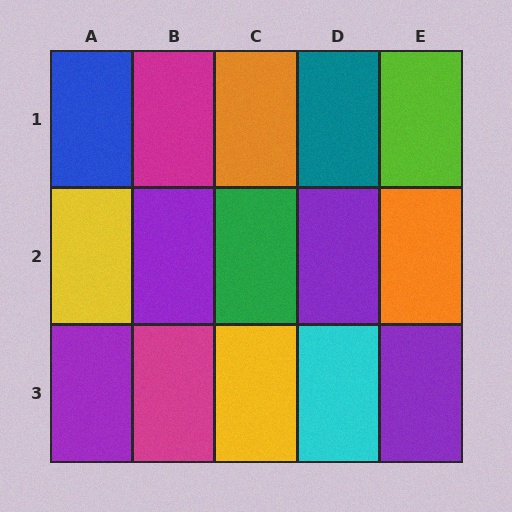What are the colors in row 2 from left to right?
Yellow, purple, green, purple, orange.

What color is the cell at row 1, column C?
Orange.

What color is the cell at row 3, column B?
Magenta.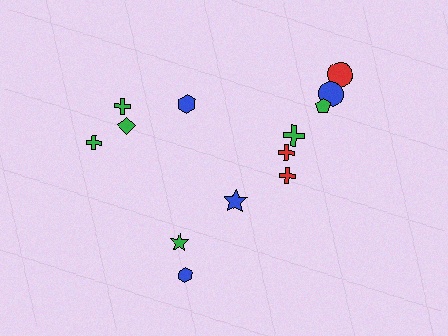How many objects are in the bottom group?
There are 3 objects.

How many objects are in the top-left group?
There are 4 objects.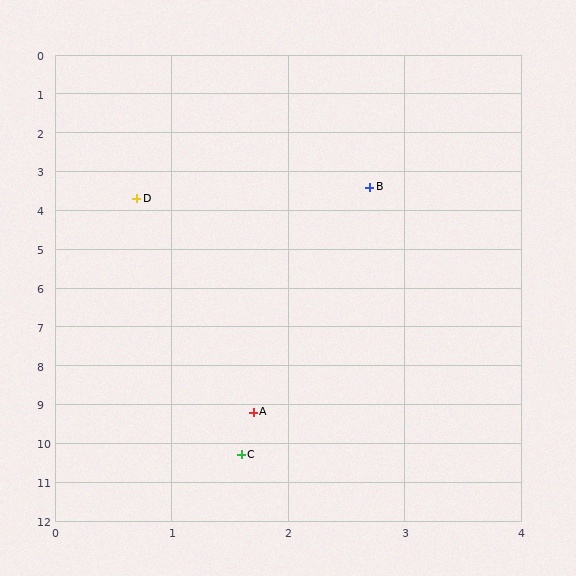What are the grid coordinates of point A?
Point A is at approximately (1.7, 9.2).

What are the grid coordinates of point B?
Point B is at approximately (2.7, 3.4).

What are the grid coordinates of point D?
Point D is at approximately (0.7, 3.7).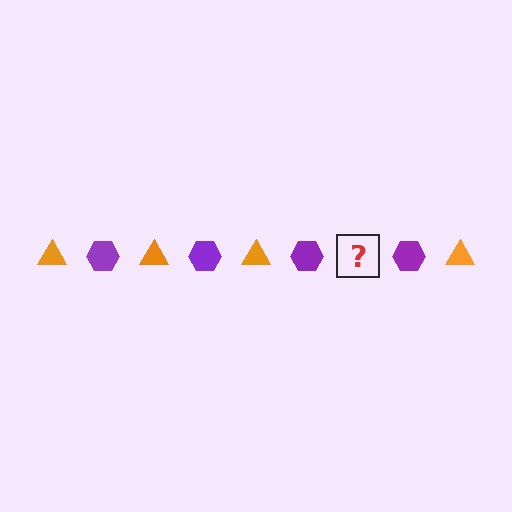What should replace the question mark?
The question mark should be replaced with an orange triangle.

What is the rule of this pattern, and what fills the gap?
The rule is that the pattern alternates between orange triangle and purple hexagon. The gap should be filled with an orange triangle.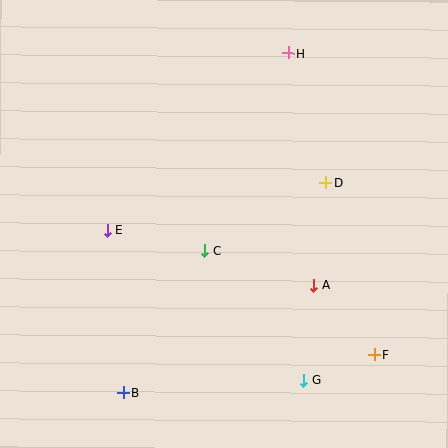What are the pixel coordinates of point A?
Point A is at (313, 285).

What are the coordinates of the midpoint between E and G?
The midpoint between E and G is at (205, 305).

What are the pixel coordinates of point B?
Point B is at (123, 393).